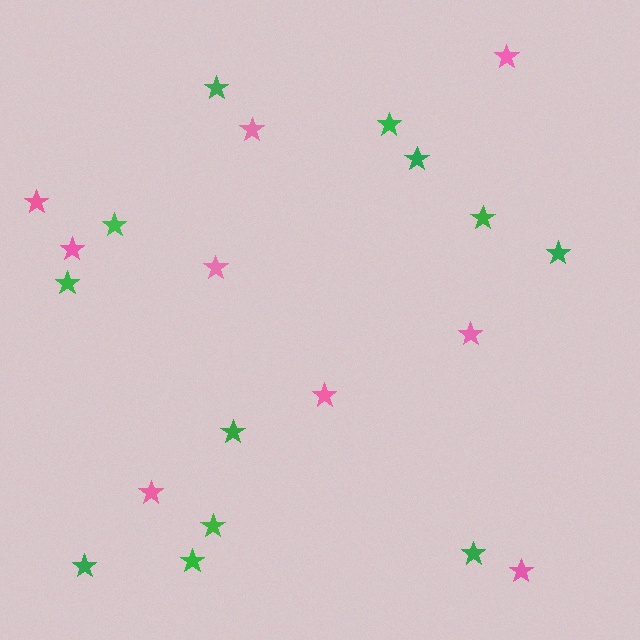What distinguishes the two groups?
There are 2 groups: one group of pink stars (9) and one group of green stars (12).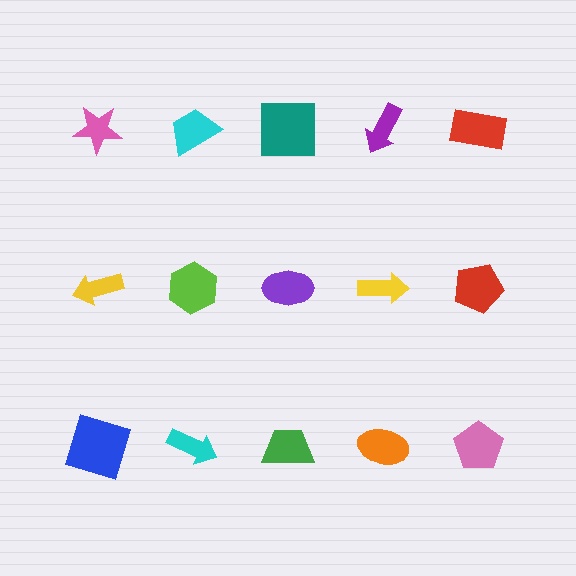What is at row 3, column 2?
A cyan arrow.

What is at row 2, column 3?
A purple ellipse.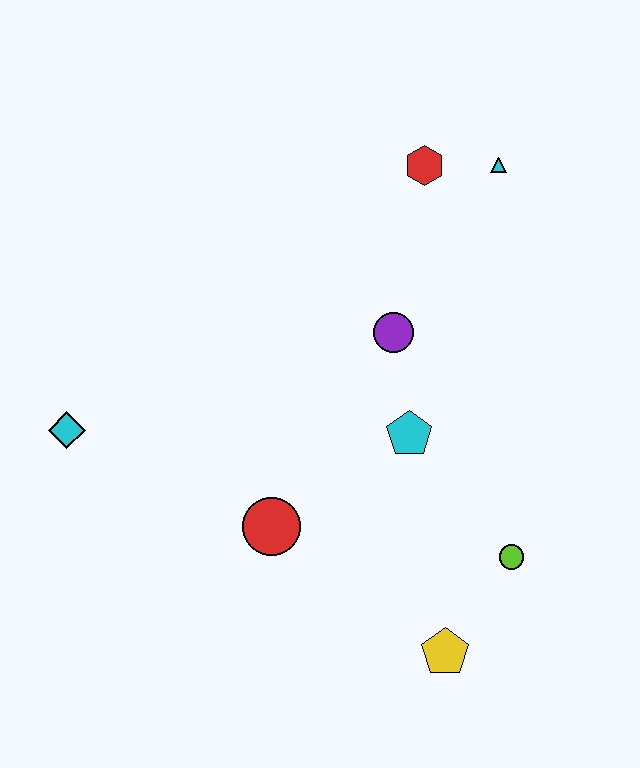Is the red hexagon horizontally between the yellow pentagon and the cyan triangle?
No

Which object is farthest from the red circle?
The cyan triangle is farthest from the red circle.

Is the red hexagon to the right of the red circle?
Yes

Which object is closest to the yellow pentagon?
The lime circle is closest to the yellow pentagon.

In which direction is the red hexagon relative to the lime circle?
The red hexagon is above the lime circle.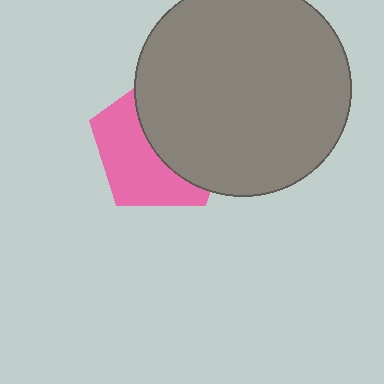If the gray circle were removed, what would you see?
You would see the complete pink pentagon.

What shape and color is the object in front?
The object in front is a gray circle.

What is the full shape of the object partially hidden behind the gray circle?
The partially hidden object is a pink pentagon.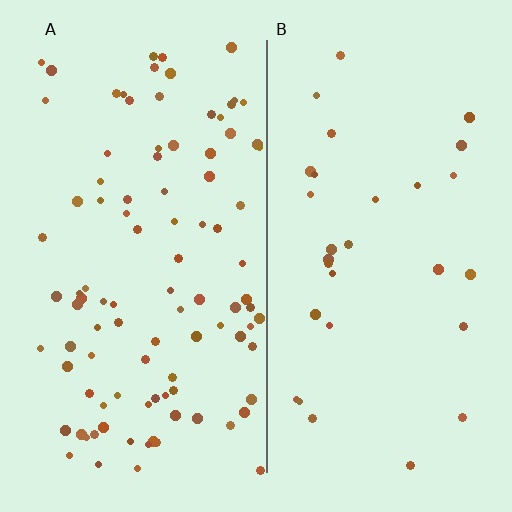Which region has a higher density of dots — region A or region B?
A (the left).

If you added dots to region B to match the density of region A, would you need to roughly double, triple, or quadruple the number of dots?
Approximately triple.